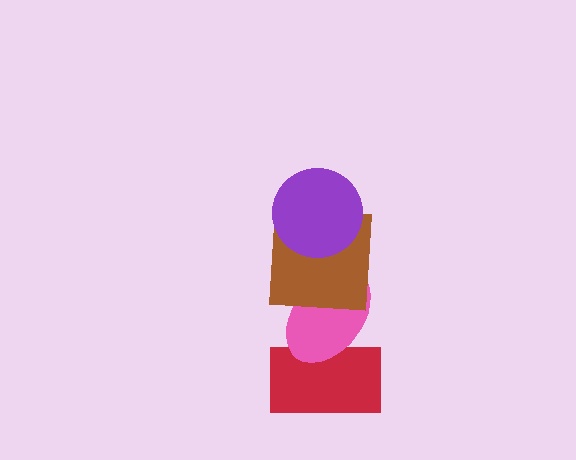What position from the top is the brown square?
The brown square is 2nd from the top.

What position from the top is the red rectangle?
The red rectangle is 4th from the top.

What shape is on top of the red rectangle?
The pink ellipse is on top of the red rectangle.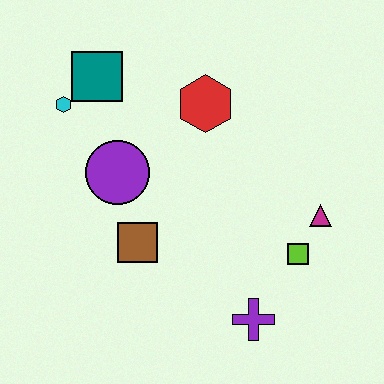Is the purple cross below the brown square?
Yes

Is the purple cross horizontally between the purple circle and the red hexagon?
No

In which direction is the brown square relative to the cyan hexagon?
The brown square is below the cyan hexagon.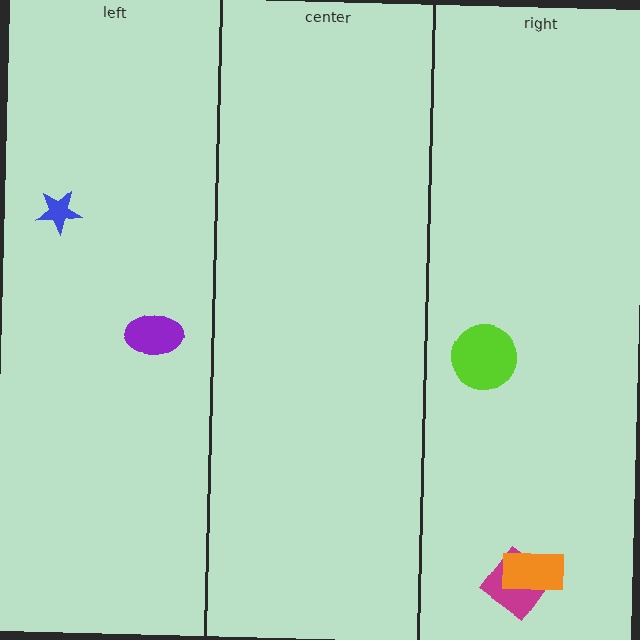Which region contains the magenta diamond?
The right region.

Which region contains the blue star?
The left region.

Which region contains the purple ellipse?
The left region.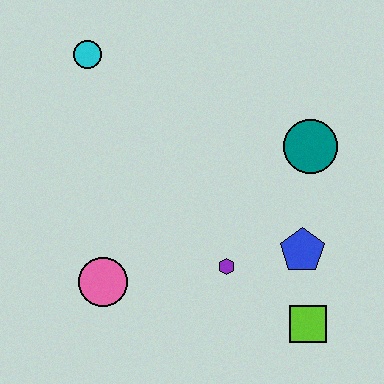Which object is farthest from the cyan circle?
The lime square is farthest from the cyan circle.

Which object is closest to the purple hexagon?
The blue pentagon is closest to the purple hexagon.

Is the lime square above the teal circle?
No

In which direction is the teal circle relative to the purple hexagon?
The teal circle is above the purple hexagon.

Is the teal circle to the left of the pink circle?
No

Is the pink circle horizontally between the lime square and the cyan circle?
Yes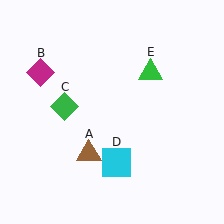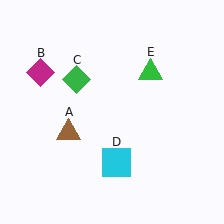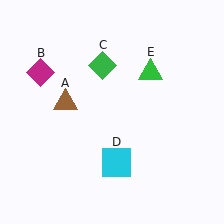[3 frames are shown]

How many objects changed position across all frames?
2 objects changed position: brown triangle (object A), green diamond (object C).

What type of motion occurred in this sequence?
The brown triangle (object A), green diamond (object C) rotated clockwise around the center of the scene.